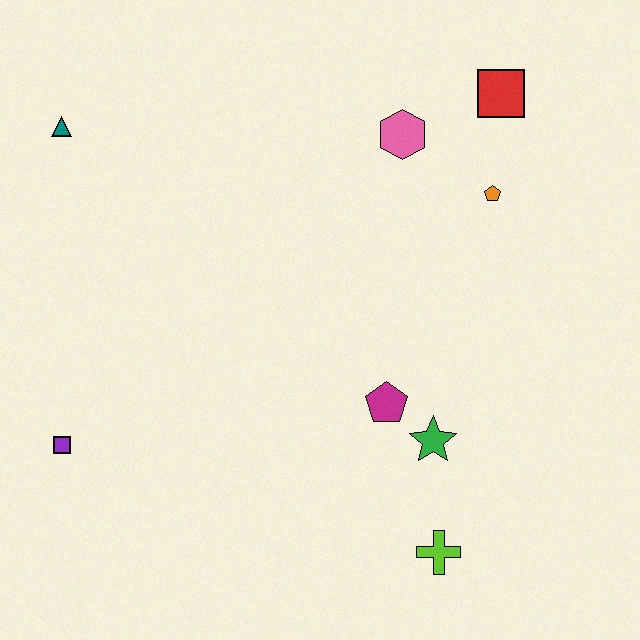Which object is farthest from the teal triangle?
The lime cross is farthest from the teal triangle.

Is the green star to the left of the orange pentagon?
Yes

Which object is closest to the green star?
The magenta pentagon is closest to the green star.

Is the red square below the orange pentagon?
No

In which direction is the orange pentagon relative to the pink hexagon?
The orange pentagon is to the right of the pink hexagon.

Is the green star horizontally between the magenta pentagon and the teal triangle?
No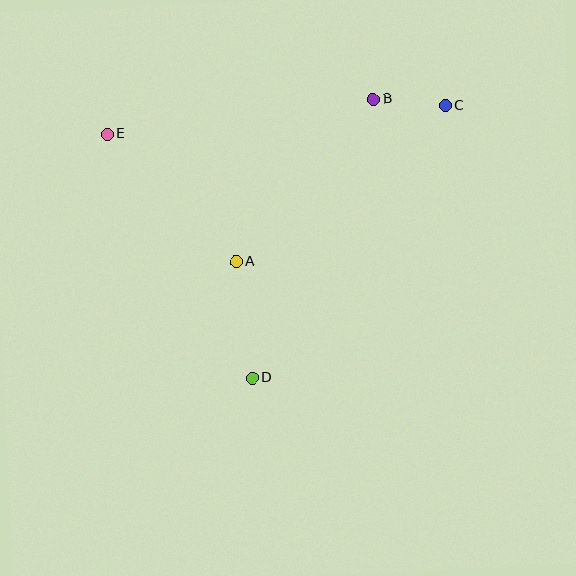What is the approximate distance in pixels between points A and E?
The distance between A and E is approximately 181 pixels.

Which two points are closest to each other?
Points B and C are closest to each other.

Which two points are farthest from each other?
Points C and E are farthest from each other.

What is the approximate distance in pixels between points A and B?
The distance between A and B is approximately 213 pixels.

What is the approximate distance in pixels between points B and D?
The distance between B and D is approximately 304 pixels.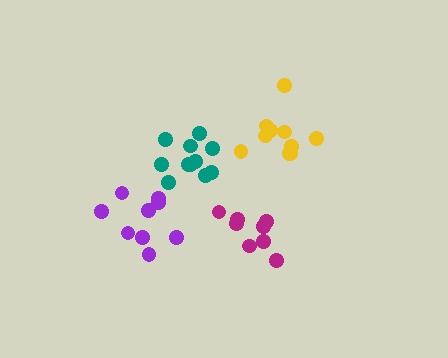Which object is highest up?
The yellow cluster is topmost.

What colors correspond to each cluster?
The clusters are colored: teal, purple, yellow, magenta.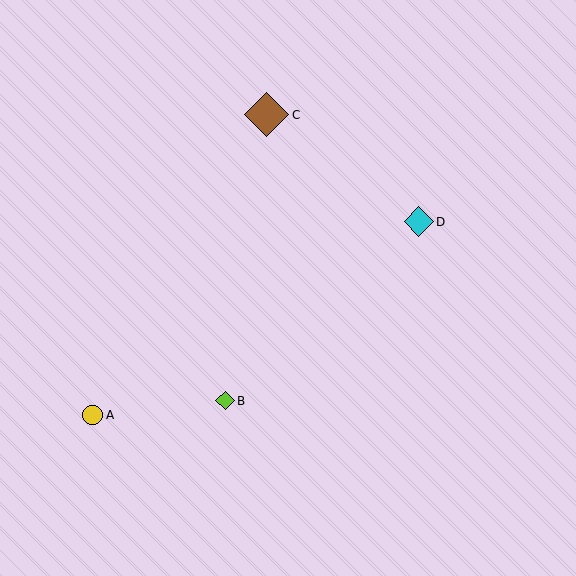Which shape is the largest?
The brown diamond (labeled C) is the largest.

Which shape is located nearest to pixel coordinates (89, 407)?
The yellow circle (labeled A) at (93, 415) is nearest to that location.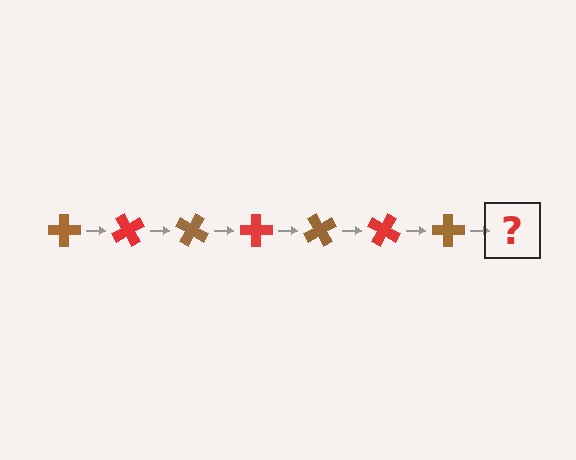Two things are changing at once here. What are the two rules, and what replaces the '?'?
The two rules are that it rotates 60 degrees each step and the color cycles through brown and red. The '?' should be a red cross, rotated 420 degrees from the start.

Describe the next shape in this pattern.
It should be a red cross, rotated 420 degrees from the start.